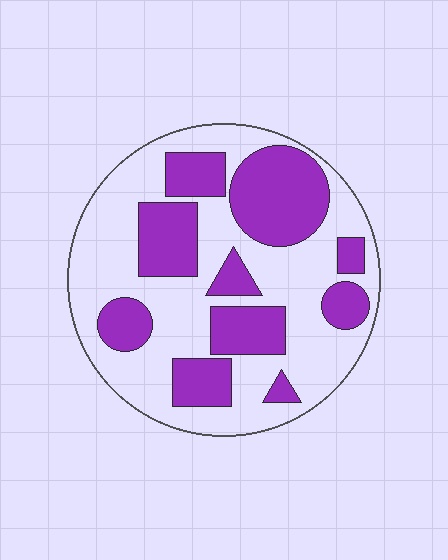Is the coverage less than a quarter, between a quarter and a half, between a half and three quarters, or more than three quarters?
Between a quarter and a half.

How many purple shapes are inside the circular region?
10.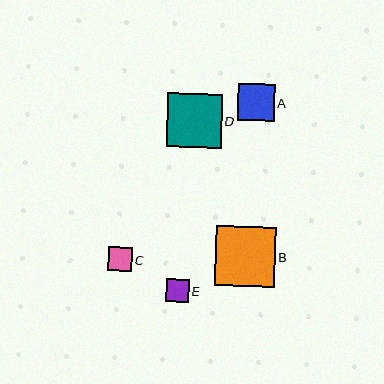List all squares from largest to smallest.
From largest to smallest: B, D, A, C, E.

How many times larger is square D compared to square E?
Square D is approximately 2.4 times the size of square E.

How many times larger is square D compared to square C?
Square D is approximately 2.2 times the size of square C.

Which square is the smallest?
Square E is the smallest with a size of approximately 22 pixels.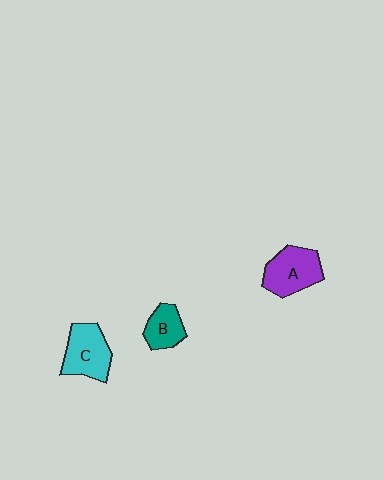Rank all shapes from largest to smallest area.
From largest to smallest: A (purple), C (cyan), B (teal).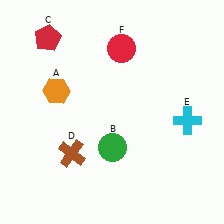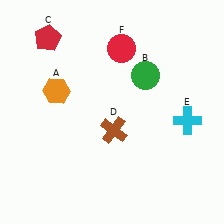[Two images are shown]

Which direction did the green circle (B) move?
The green circle (B) moved up.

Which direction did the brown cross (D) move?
The brown cross (D) moved right.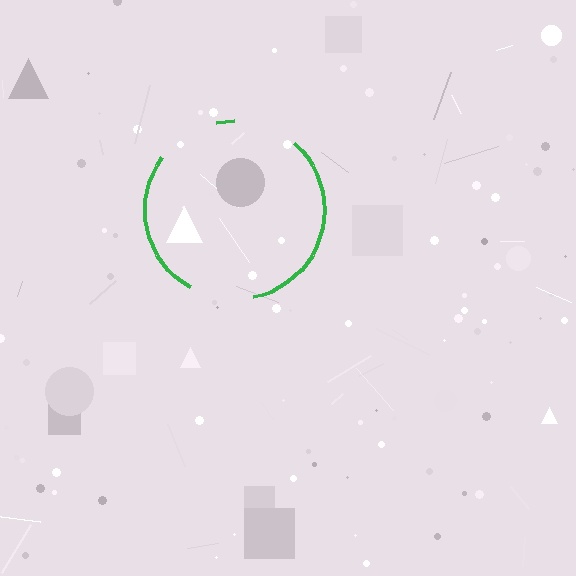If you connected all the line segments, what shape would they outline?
They would outline a circle.